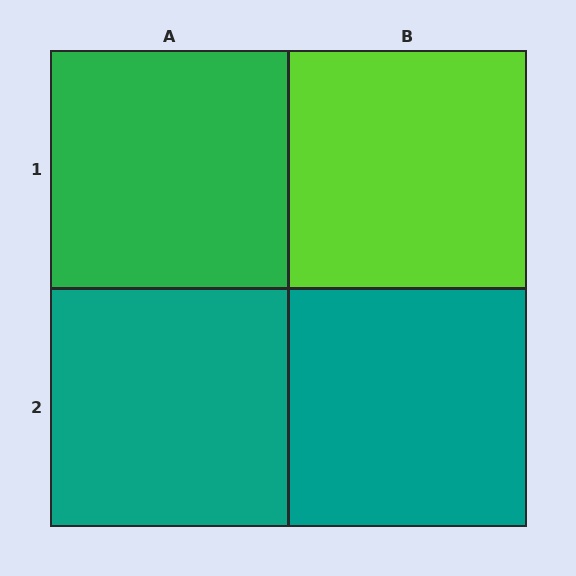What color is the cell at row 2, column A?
Teal.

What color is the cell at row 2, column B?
Teal.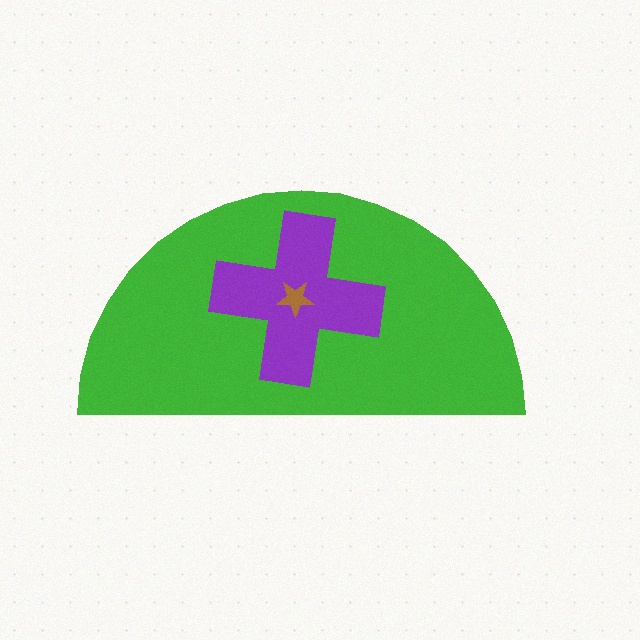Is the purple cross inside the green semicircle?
Yes.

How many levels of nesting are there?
3.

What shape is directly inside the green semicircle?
The purple cross.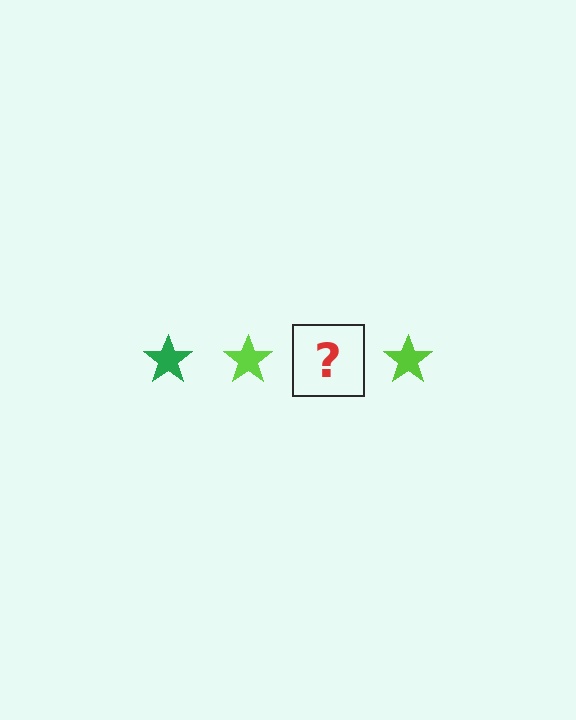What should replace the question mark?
The question mark should be replaced with a green star.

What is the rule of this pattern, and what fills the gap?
The rule is that the pattern cycles through green, lime stars. The gap should be filled with a green star.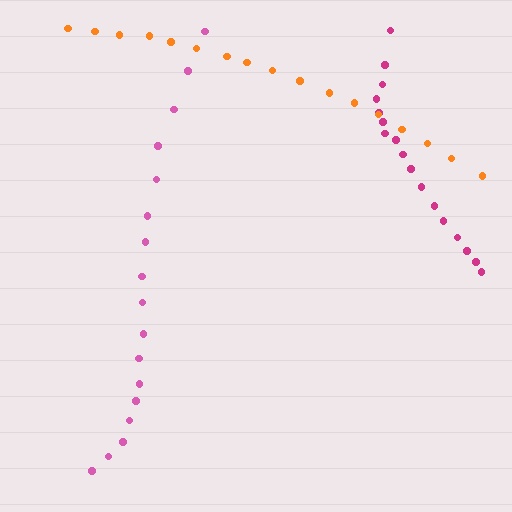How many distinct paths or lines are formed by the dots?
There are 3 distinct paths.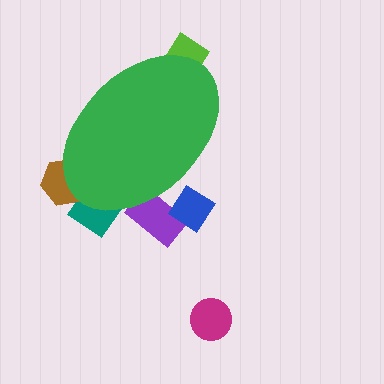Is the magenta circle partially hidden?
No, the magenta circle is fully visible.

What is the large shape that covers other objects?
A green ellipse.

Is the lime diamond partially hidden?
Yes, the lime diamond is partially hidden behind the green ellipse.